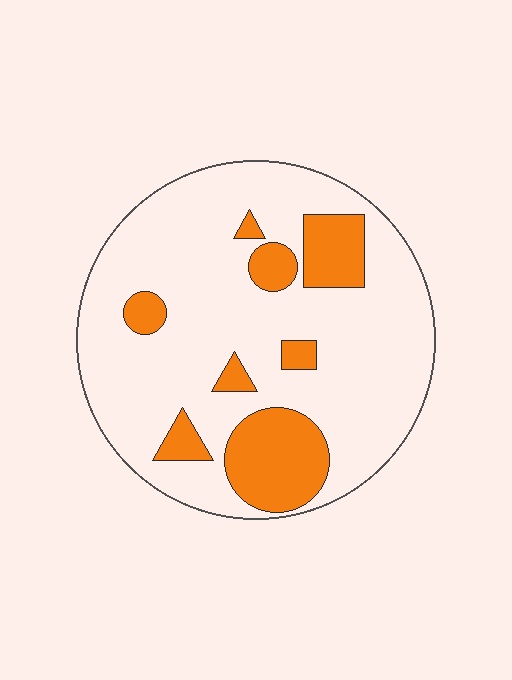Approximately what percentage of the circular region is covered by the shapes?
Approximately 20%.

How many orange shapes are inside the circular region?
8.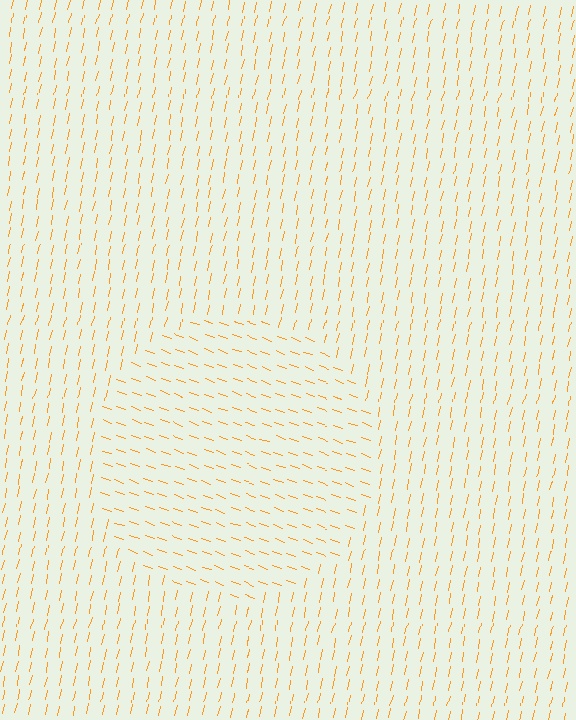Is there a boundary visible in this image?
Yes, there is a texture boundary formed by a change in line orientation.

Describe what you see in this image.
The image is filled with small orange line segments. A circle region in the image has lines oriented differently from the surrounding lines, creating a visible texture boundary.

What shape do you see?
I see a circle.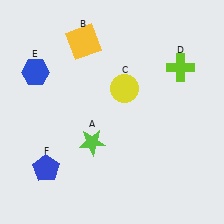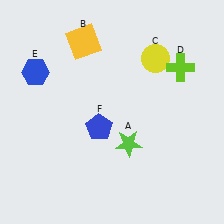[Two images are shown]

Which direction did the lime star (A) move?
The lime star (A) moved right.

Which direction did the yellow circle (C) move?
The yellow circle (C) moved right.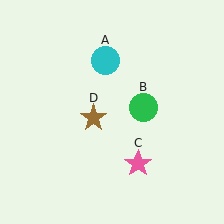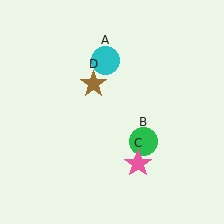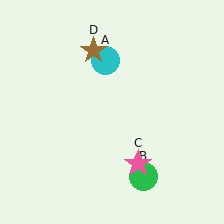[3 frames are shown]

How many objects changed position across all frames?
2 objects changed position: green circle (object B), brown star (object D).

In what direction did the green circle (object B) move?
The green circle (object B) moved down.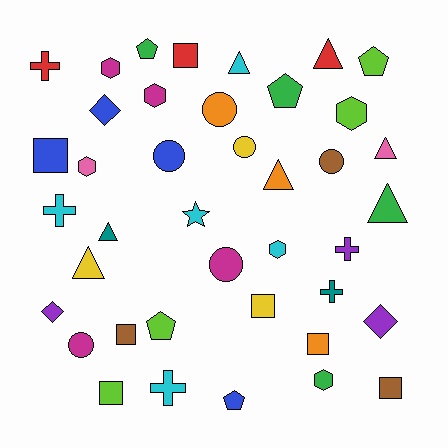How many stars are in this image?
There is 1 star.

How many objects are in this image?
There are 40 objects.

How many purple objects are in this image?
There are 3 purple objects.